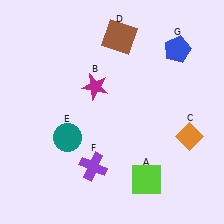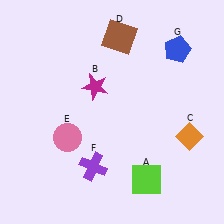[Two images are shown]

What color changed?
The circle (E) changed from teal in Image 1 to pink in Image 2.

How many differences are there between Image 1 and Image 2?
There is 1 difference between the two images.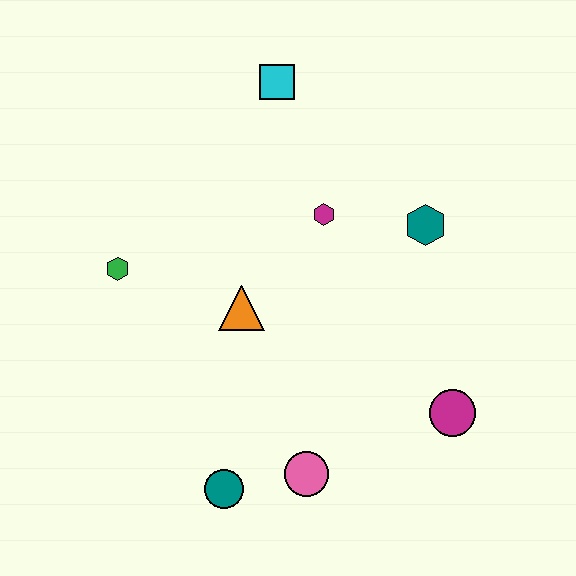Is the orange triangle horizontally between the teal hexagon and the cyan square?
No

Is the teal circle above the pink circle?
No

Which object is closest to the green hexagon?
The orange triangle is closest to the green hexagon.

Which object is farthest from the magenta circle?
The cyan square is farthest from the magenta circle.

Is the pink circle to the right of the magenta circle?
No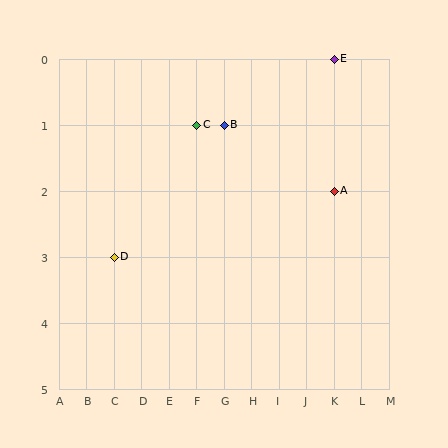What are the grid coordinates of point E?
Point E is at grid coordinates (K, 0).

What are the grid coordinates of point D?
Point D is at grid coordinates (C, 3).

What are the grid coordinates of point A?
Point A is at grid coordinates (K, 2).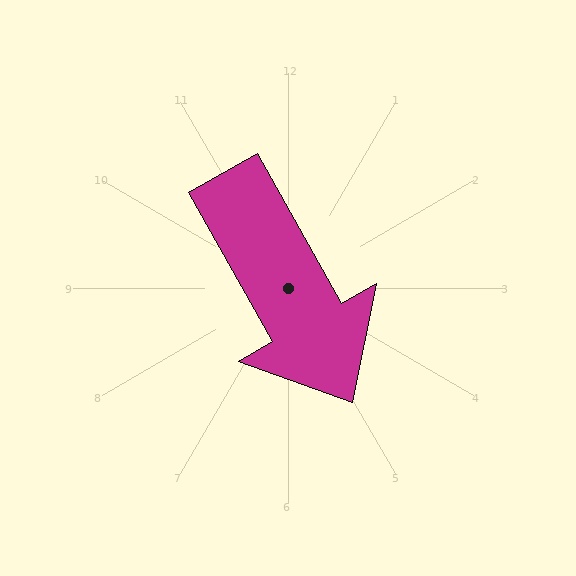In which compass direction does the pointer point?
Southeast.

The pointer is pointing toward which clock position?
Roughly 5 o'clock.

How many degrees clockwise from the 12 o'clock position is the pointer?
Approximately 151 degrees.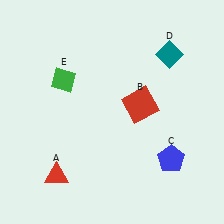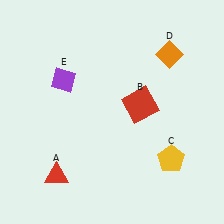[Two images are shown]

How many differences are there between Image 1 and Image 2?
There are 3 differences between the two images.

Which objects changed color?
C changed from blue to yellow. D changed from teal to orange. E changed from green to purple.